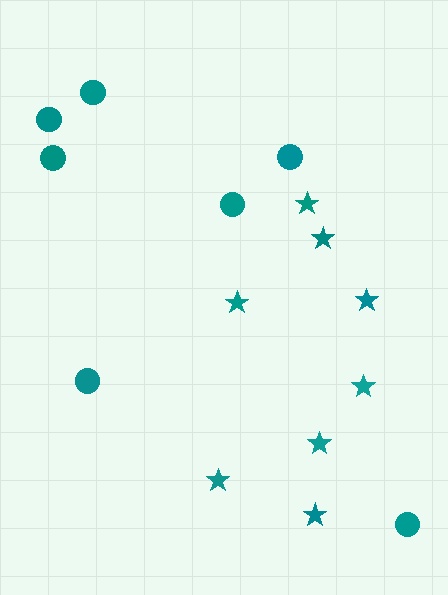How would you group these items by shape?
There are 2 groups: one group of stars (8) and one group of circles (7).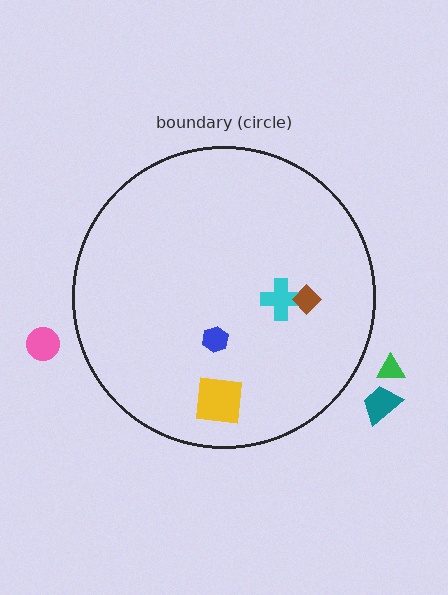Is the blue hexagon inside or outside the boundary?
Inside.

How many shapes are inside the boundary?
4 inside, 3 outside.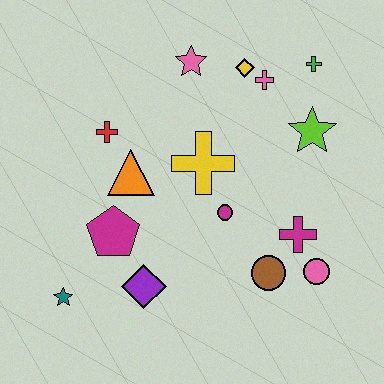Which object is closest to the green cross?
The pink cross is closest to the green cross.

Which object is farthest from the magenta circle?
The teal star is farthest from the magenta circle.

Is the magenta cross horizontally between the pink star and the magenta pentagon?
No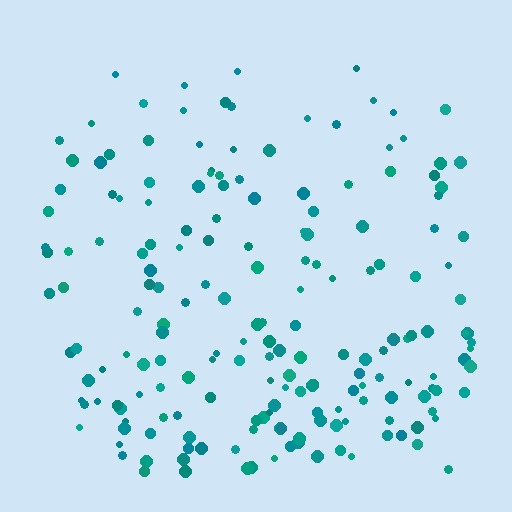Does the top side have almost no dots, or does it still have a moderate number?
Still a moderate number, just noticeably fewer than the bottom.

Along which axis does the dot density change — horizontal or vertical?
Vertical.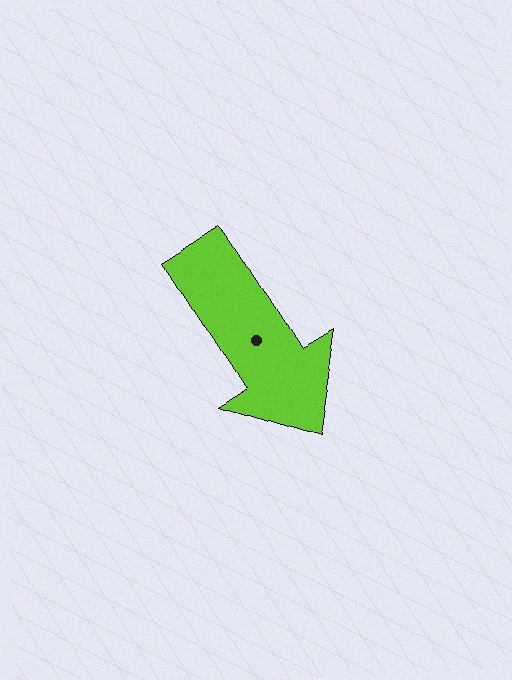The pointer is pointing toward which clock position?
Roughly 5 o'clock.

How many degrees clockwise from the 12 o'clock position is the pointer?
Approximately 148 degrees.